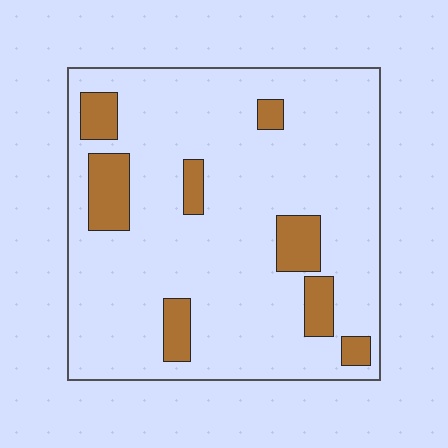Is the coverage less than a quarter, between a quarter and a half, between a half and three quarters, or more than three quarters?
Less than a quarter.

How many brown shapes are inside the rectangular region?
8.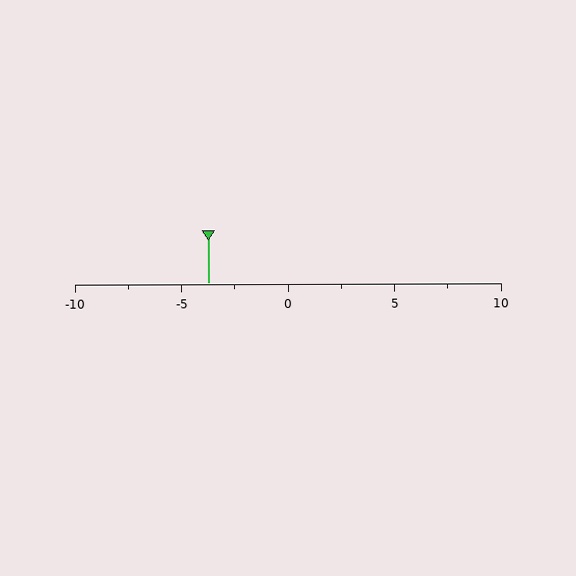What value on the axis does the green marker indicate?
The marker indicates approximately -3.8.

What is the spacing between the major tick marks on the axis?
The major ticks are spaced 5 apart.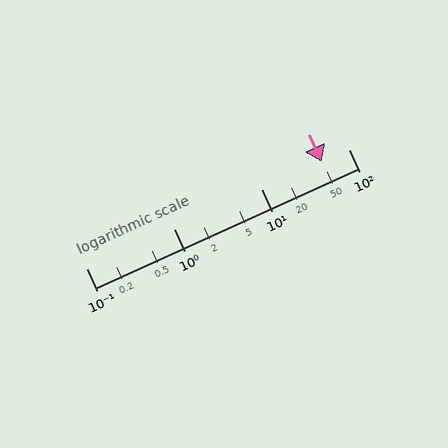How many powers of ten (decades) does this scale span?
The scale spans 3 decades, from 0.1 to 100.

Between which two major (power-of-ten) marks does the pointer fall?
The pointer is between 10 and 100.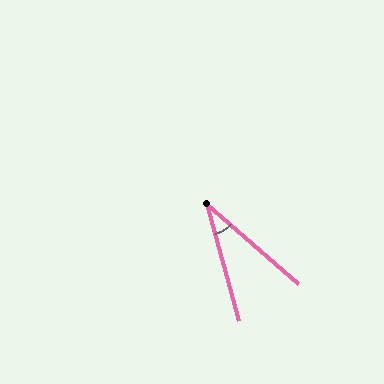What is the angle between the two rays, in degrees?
Approximately 34 degrees.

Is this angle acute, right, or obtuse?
It is acute.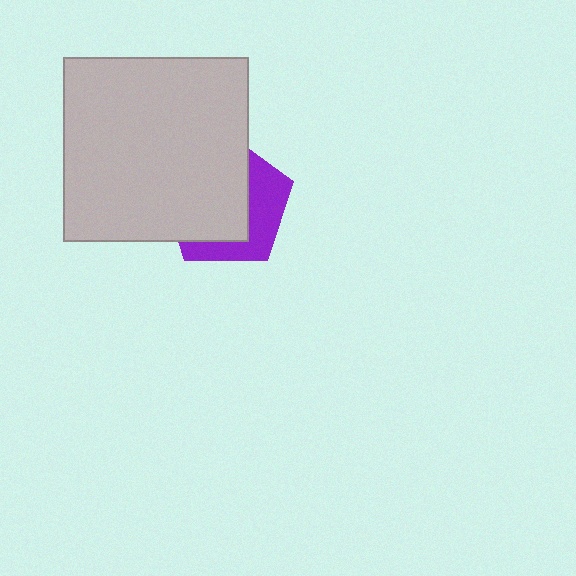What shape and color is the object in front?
The object in front is a light gray square.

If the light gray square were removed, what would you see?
You would see the complete purple pentagon.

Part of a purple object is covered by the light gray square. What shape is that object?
It is a pentagon.